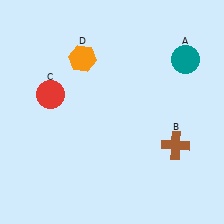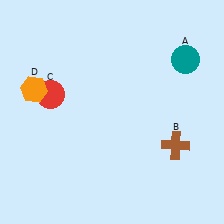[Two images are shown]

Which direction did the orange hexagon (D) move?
The orange hexagon (D) moved left.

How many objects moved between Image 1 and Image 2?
1 object moved between the two images.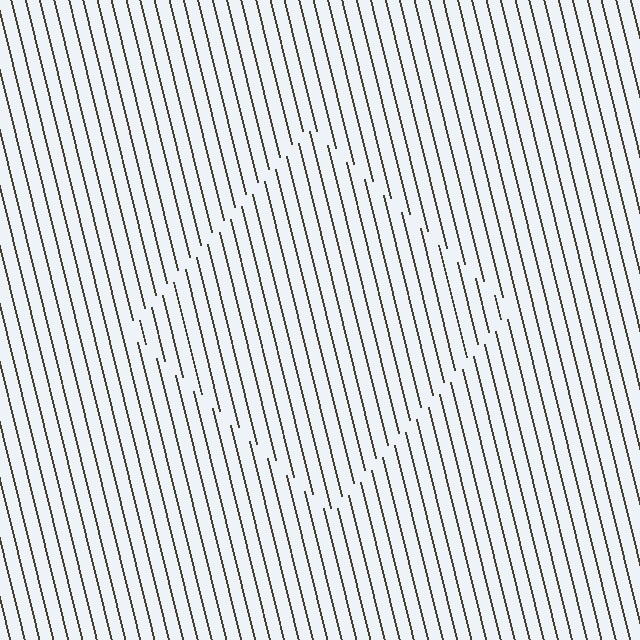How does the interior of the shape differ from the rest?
The interior of the shape contains the same grating, shifted by half a period — the contour is defined by the phase discontinuity where line-ends from the inner and outer gratings abut.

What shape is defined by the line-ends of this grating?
An illusory square. The interior of the shape contains the same grating, shifted by half a period — the contour is defined by the phase discontinuity where line-ends from the inner and outer gratings abut.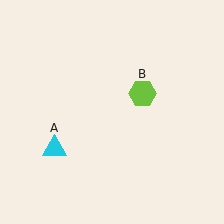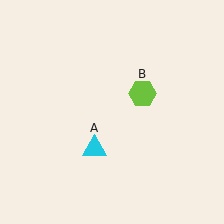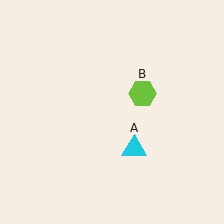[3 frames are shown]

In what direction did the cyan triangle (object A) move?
The cyan triangle (object A) moved right.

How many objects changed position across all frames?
1 object changed position: cyan triangle (object A).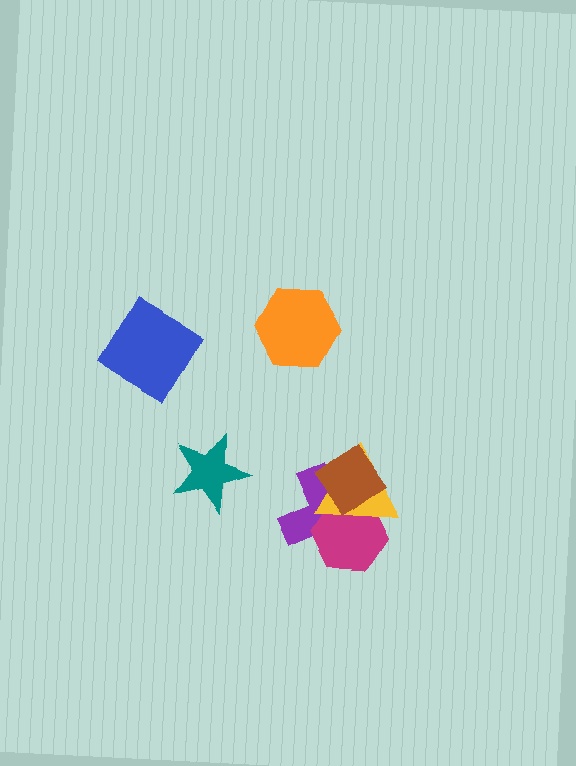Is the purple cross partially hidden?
Yes, it is partially covered by another shape.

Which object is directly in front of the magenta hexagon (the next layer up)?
The yellow triangle is directly in front of the magenta hexagon.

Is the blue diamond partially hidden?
No, no other shape covers it.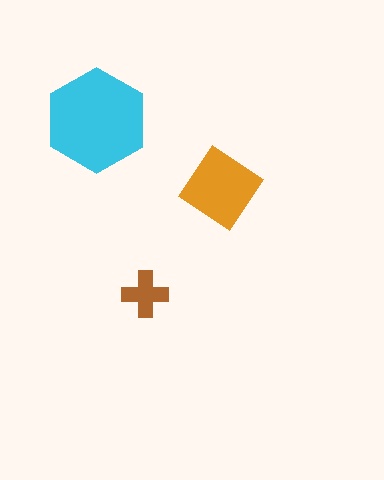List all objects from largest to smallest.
The cyan hexagon, the orange diamond, the brown cross.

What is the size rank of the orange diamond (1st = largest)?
2nd.